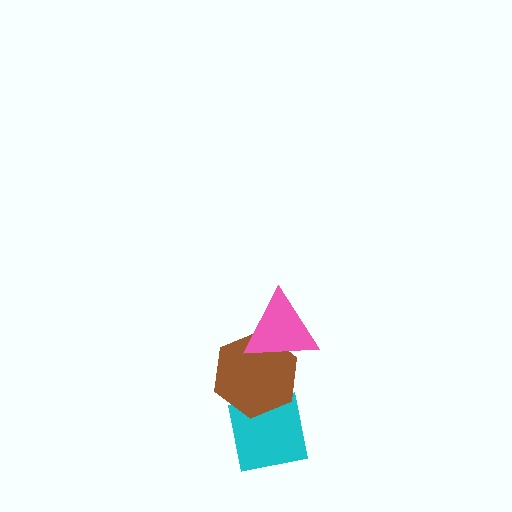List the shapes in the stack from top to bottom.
From top to bottom: the pink triangle, the brown hexagon, the cyan square.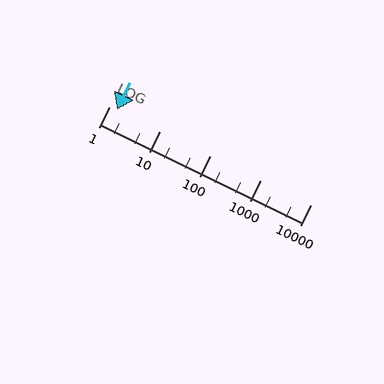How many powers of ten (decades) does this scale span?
The scale spans 4 decades, from 1 to 10000.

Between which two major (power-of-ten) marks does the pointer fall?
The pointer is between 1 and 10.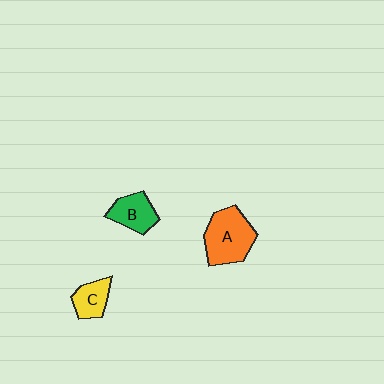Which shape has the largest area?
Shape A (orange).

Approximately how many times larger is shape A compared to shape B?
Approximately 1.6 times.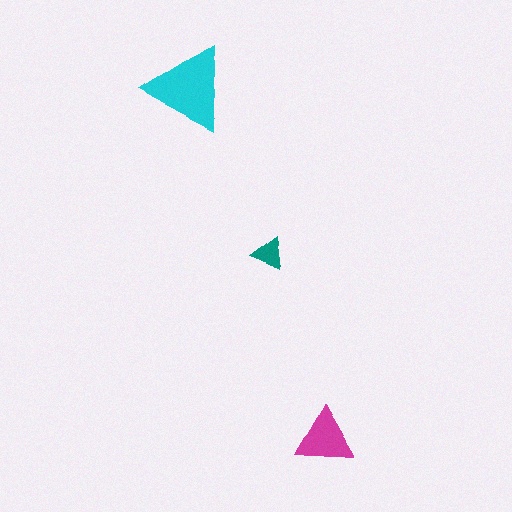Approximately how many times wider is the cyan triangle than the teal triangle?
About 2.5 times wider.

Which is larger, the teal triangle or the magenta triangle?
The magenta one.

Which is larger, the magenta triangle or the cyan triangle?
The cyan one.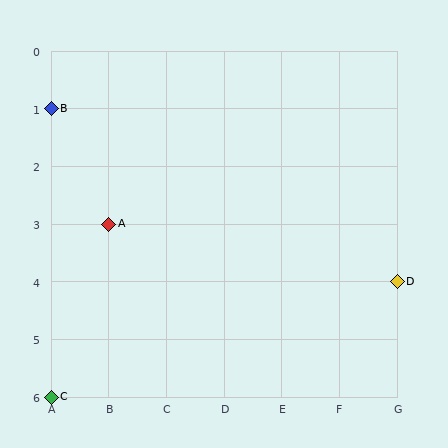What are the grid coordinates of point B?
Point B is at grid coordinates (A, 1).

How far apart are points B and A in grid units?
Points B and A are 1 column and 2 rows apart (about 2.2 grid units diagonally).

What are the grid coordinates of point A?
Point A is at grid coordinates (B, 3).